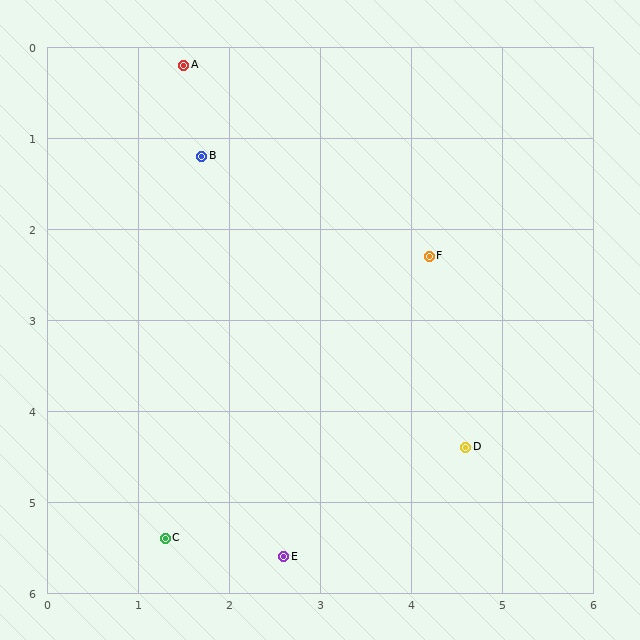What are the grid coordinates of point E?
Point E is at approximately (2.6, 5.6).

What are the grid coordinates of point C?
Point C is at approximately (1.3, 5.4).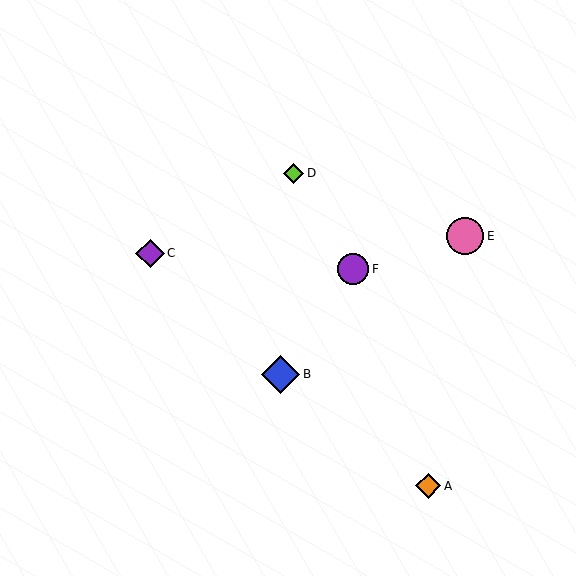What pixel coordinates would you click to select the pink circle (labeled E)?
Click at (465, 236) to select the pink circle E.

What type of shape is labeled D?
Shape D is a lime diamond.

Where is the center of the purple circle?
The center of the purple circle is at (353, 269).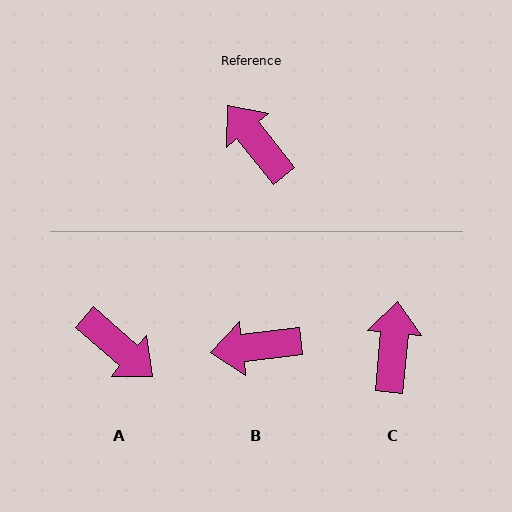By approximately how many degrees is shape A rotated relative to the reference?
Approximately 170 degrees clockwise.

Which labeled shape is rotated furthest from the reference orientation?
A, about 170 degrees away.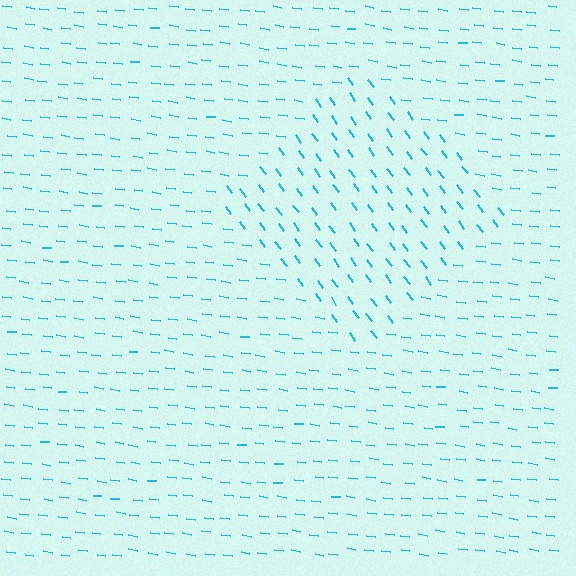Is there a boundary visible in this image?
Yes, there is a texture boundary formed by a change in line orientation.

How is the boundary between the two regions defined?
The boundary is defined purely by a change in line orientation (approximately 45 degrees difference). All lines are the same color and thickness.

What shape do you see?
I see a diamond.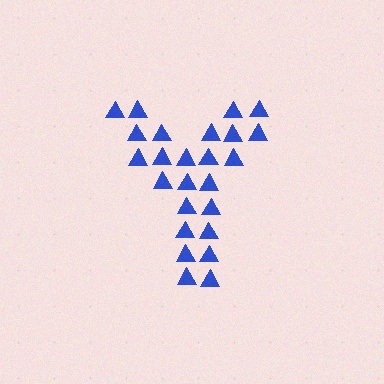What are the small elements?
The small elements are triangles.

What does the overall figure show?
The overall figure shows the letter Y.